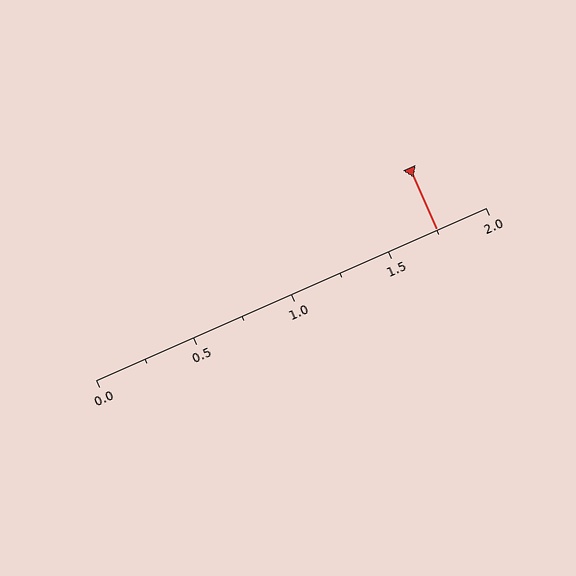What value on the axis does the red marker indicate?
The marker indicates approximately 1.75.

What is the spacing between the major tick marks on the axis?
The major ticks are spaced 0.5 apart.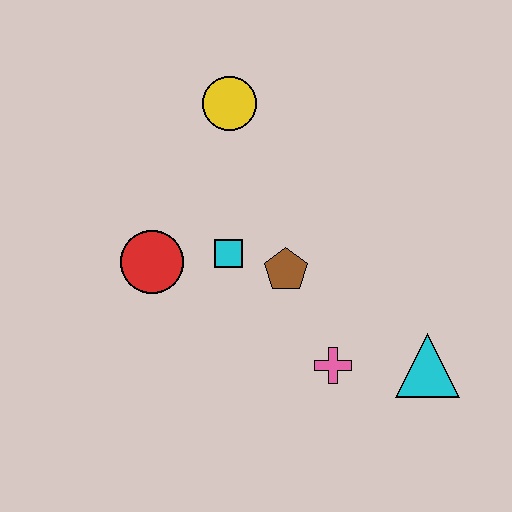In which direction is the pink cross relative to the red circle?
The pink cross is to the right of the red circle.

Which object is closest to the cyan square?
The brown pentagon is closest to the cyan square.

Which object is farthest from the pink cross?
The yellow circle is farthest from the pink cross.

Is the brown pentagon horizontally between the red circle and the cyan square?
No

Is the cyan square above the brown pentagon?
Yes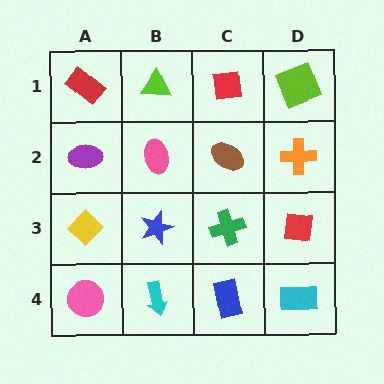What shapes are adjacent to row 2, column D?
A lime square (row 1, column D), a red square (row 3, column D), a brown ellipse (row 2, column C).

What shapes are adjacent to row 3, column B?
A pink ellipse (row 2, column B), a cyan arrow (row 4, column B), a yellow diamond (row 3, column A), a green cross (row 3, column C).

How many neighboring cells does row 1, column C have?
3.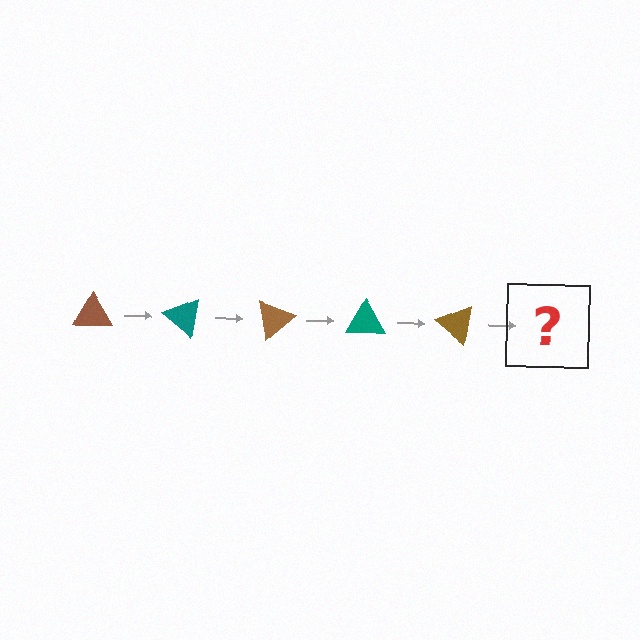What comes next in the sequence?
The next element should be a teal triangle, rotated 200 degrees from the start.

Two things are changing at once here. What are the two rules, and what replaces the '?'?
The two rules are that it rotates 40 degrees each step and the color cycles through brown and teal. The '?' should be a teal triangle, rotated 200 degrees from the start.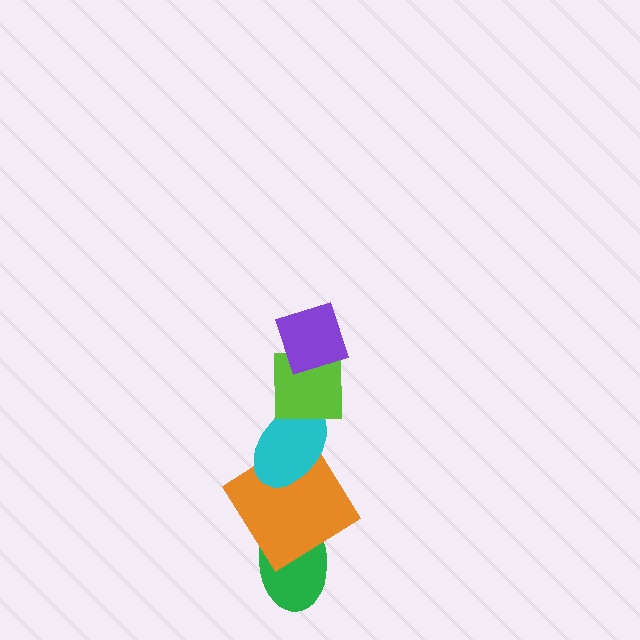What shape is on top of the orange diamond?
The cyan ellipse is on top of the orange diamond.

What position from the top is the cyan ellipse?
The cyan ellipse is 3rd from the top.